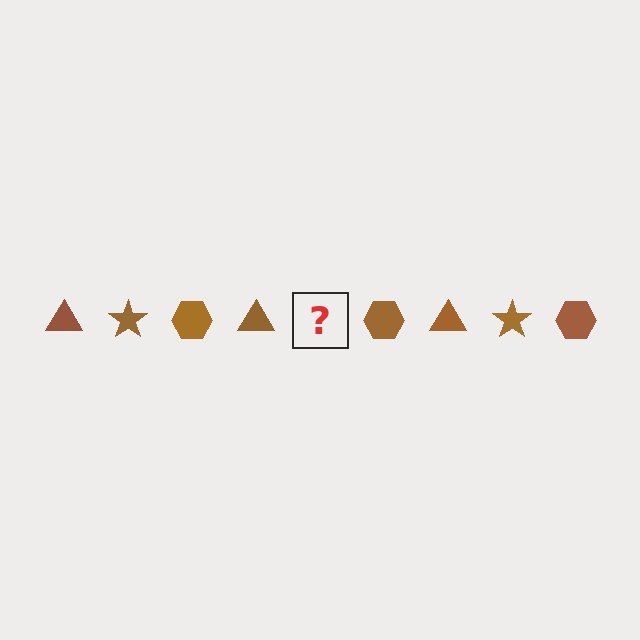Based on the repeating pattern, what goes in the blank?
The blank should be a brown star.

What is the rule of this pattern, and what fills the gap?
The rule is that the pattern cycles through triangle, star, hexagon shapes in brown. The gap should be filled with a brown star.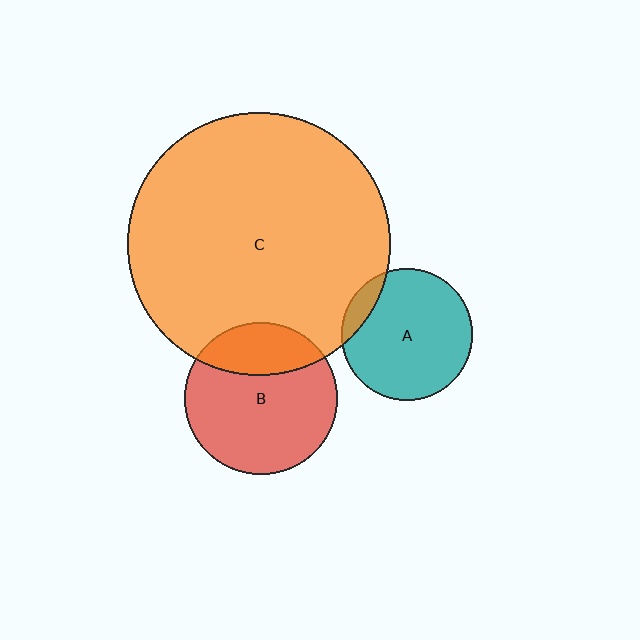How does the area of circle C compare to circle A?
Approximately 4.0 times.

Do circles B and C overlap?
Yes.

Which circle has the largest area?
Circle C (orange).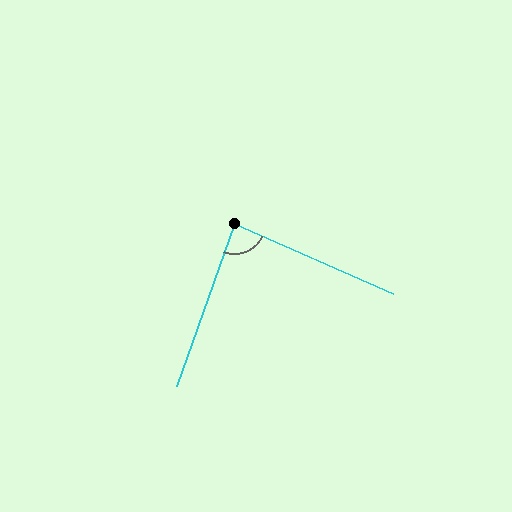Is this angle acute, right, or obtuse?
It is approximately a right angle.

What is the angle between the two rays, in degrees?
Approximately 86 degrees.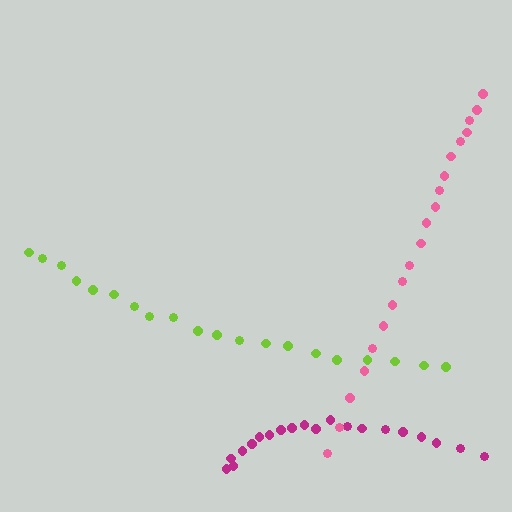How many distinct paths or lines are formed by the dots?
There are 3 distinct paths.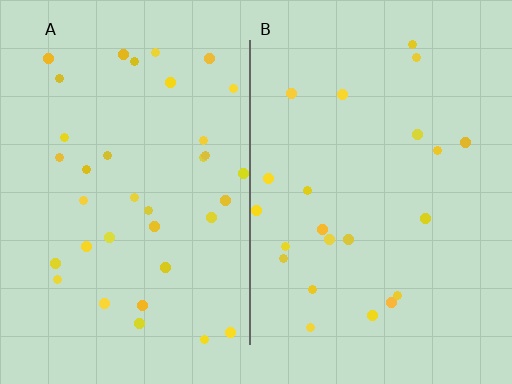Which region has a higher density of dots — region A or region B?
A (the left).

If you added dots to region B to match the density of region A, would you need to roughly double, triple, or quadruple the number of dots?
Approximately double.